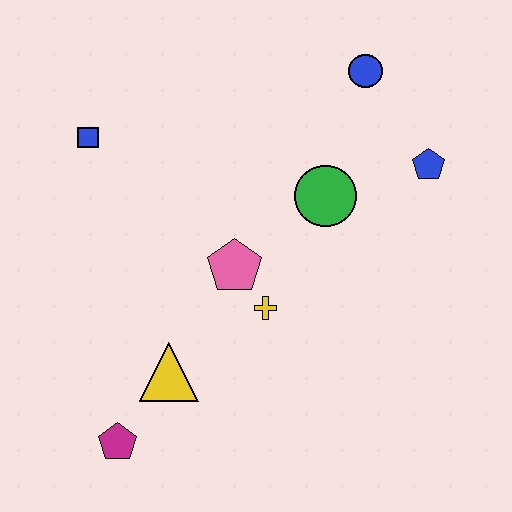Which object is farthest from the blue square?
The blue pentagon is farthest from the blue square.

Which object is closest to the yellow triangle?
The magenta pentagon is closest to the yellow triangle.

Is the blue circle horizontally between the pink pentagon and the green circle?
No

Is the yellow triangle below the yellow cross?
Yes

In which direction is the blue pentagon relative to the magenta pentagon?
The blue pentagon is to the right of the magenta pentagon.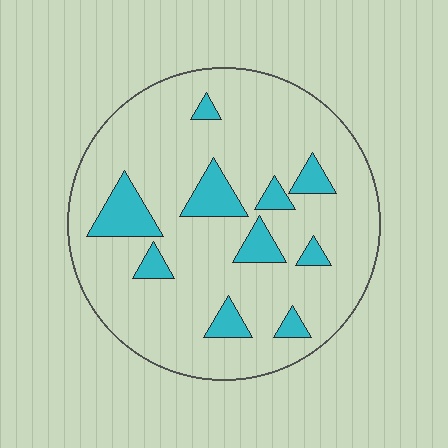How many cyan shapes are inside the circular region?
10.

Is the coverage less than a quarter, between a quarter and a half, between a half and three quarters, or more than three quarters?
Less than a quarter.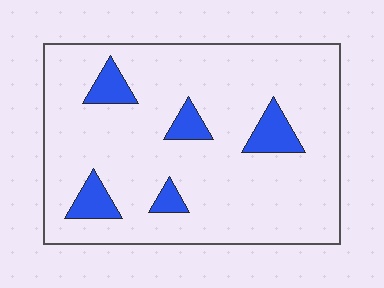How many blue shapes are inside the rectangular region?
5.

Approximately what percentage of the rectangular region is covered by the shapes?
Approximately 10%.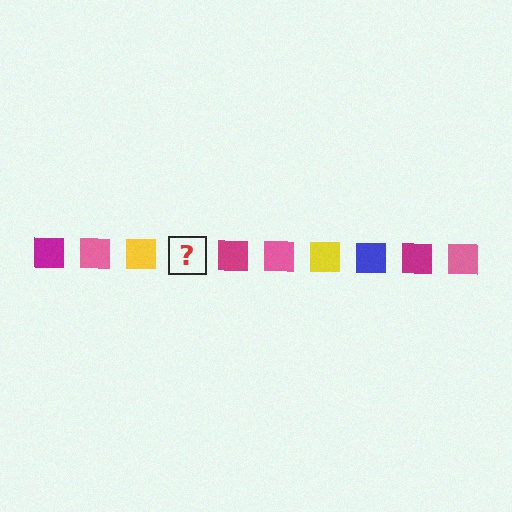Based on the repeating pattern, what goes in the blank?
The blank should be a blue square.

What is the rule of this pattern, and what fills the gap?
The rule is that the pattern cycles through magenta, pink, yellow, blue squares. The gap should be filled with a blue square.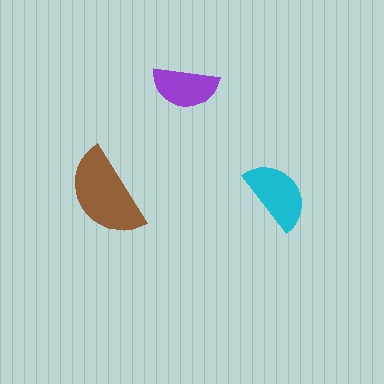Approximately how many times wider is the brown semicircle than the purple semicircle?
About 1.5 times wider.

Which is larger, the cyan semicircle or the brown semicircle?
The brown one.